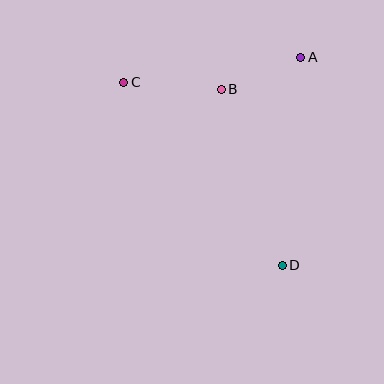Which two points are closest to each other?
Points A and B are closest to each other.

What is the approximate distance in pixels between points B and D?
The distance between B and D is approximately 186 pixels.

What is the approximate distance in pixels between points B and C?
The distance between B and C is approximately 98 pixels.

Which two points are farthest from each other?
Points C and D are farthest from each other.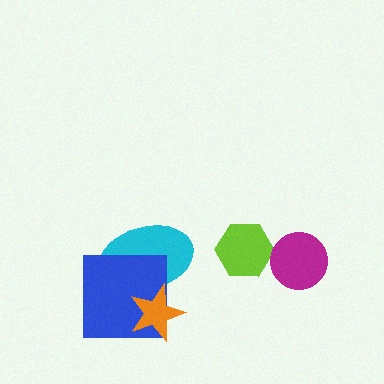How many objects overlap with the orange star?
2 objects overlap with the orange star.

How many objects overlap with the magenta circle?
0 objects overlap with the magenta circle.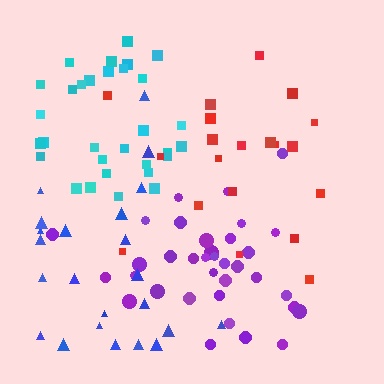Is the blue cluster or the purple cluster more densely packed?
Purple.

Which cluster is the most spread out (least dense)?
Blue.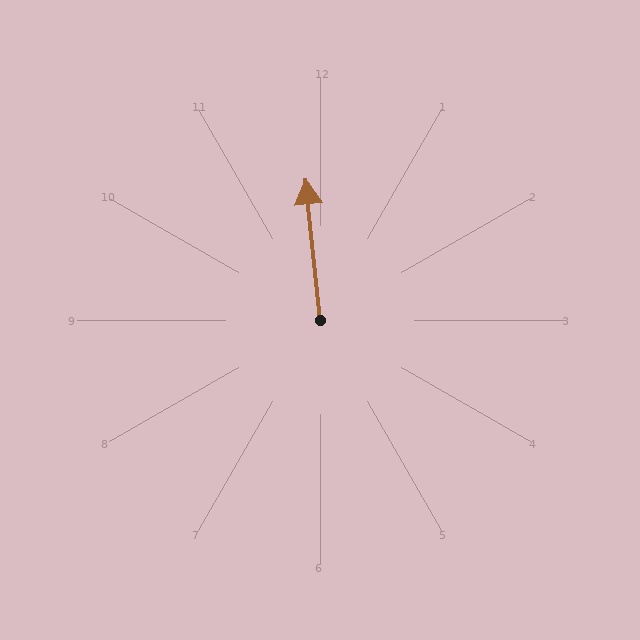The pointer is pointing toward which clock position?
Roughly 12 o'clock.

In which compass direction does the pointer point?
North.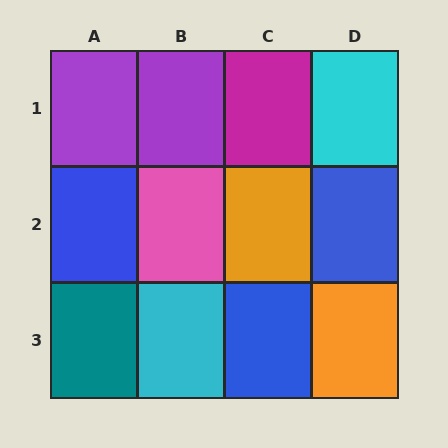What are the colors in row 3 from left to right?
Teal, cyan, blue, orange.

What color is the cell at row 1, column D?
Cyan.